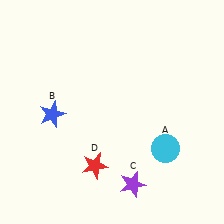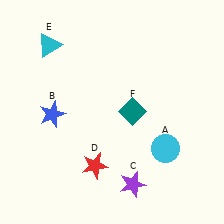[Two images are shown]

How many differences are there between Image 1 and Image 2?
There are 2 differences between the two images.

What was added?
A cyan triangle (E), a teal diamond (F) were added in Image 2.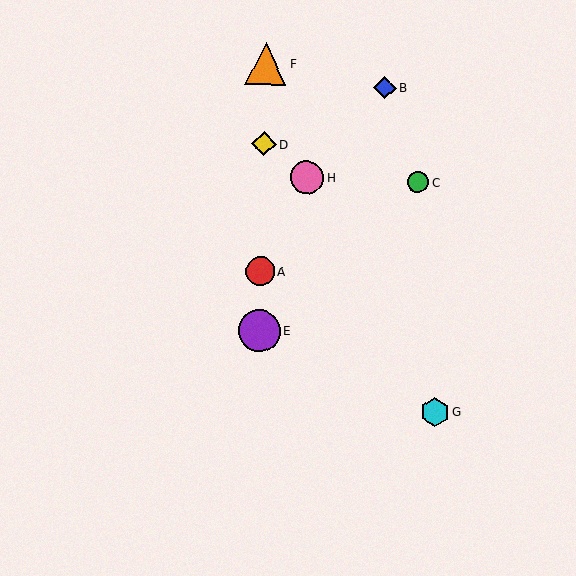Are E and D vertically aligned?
Yes, both are at x≈259.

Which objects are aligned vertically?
Objects A, D, E, F are aligned vertically.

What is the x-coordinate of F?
Object F is at x≈266.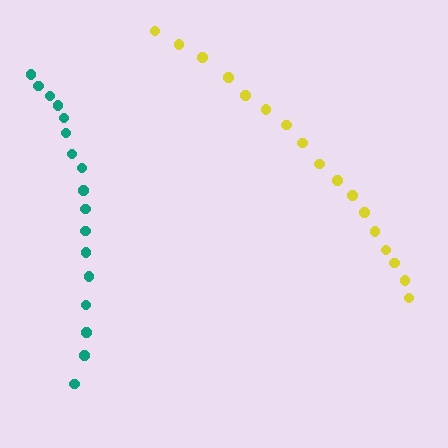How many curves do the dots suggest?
There are 2 distinct paths.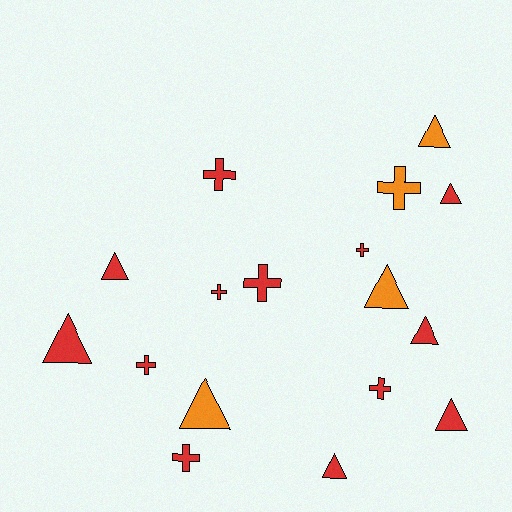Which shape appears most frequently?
Triangle, with 9 objects.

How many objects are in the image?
There are 17 objects.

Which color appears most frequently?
Red, with 13 objects.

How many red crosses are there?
There are 7 red crosses.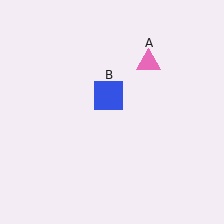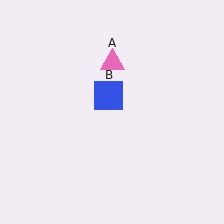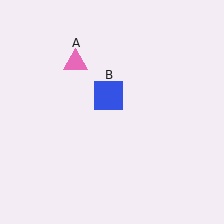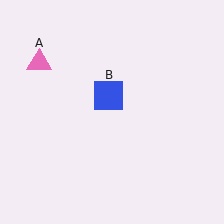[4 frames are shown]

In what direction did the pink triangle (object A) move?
The pink triangle (object A) moved left.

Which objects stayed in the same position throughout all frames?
Blue square (object B) remained stationary.